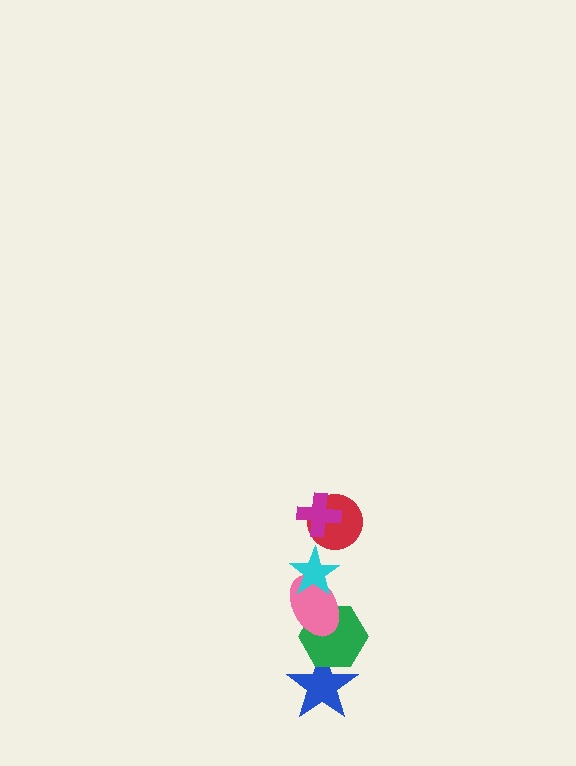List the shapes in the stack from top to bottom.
From top to bottom: the magenta cross, the red circle, the cyan star, the pink ellipse, the green hexagon, the blue star.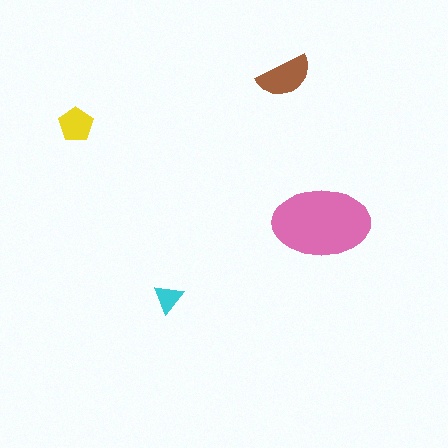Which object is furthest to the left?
The yellow pentagon is leftmost.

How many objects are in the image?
There are 4 objects in the image.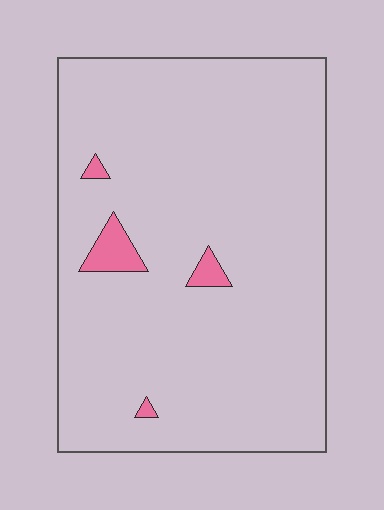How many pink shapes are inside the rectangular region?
4.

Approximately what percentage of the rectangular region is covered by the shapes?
Approximately 5%.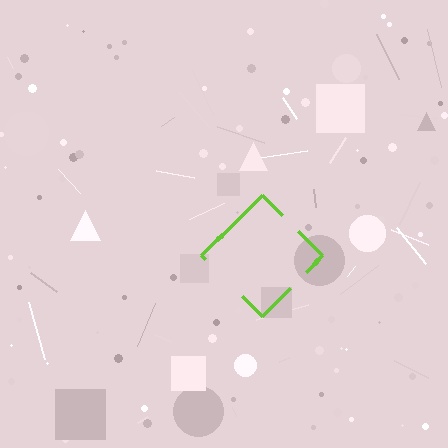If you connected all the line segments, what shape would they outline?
They would outline a diamond.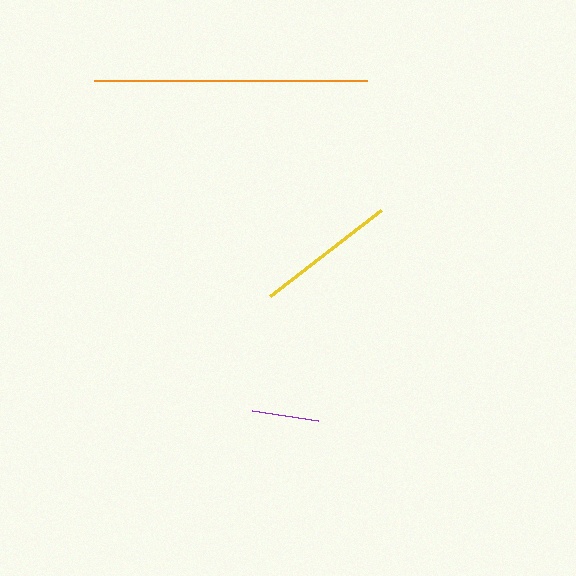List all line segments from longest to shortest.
From longest to shortest: orange, yellow, purple.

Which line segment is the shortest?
The purple line is the shortest at approximately 67 pixels.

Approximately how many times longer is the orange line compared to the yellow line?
The orange line is approximately 1.9 times the length of the yellow line.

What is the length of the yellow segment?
The yellow segment is approximately 140 pixels long.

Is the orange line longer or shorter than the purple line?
The orange line is longer than the purple line.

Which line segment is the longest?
The orange line is the longest at approximately 273 pixels.